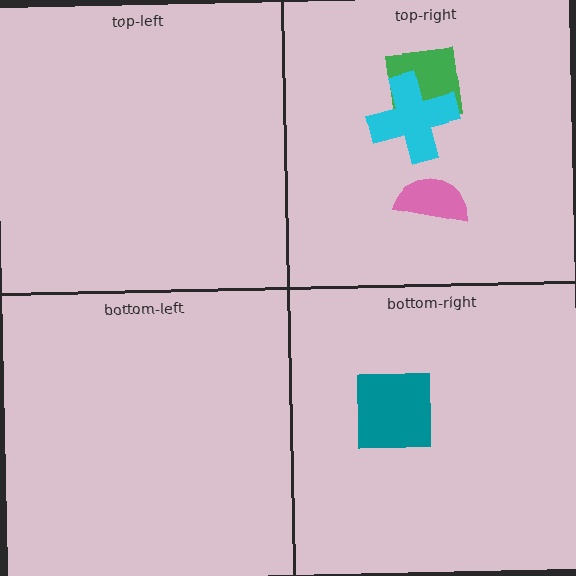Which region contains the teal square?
The bottom-right region.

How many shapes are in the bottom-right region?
1.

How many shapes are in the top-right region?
3.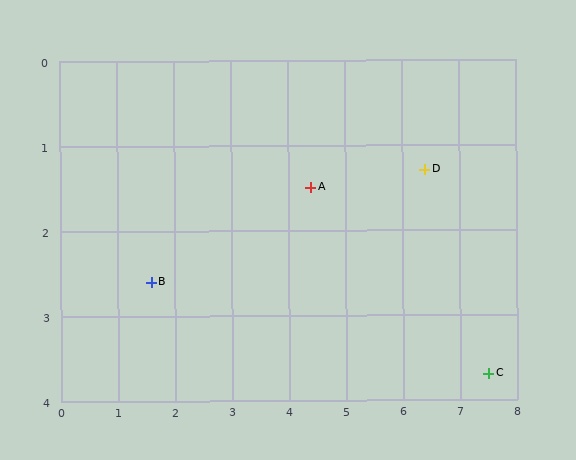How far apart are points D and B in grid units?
Points D and B are about 5.0 grid units apart.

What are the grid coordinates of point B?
Point B is at approximately (1.6, 2.6).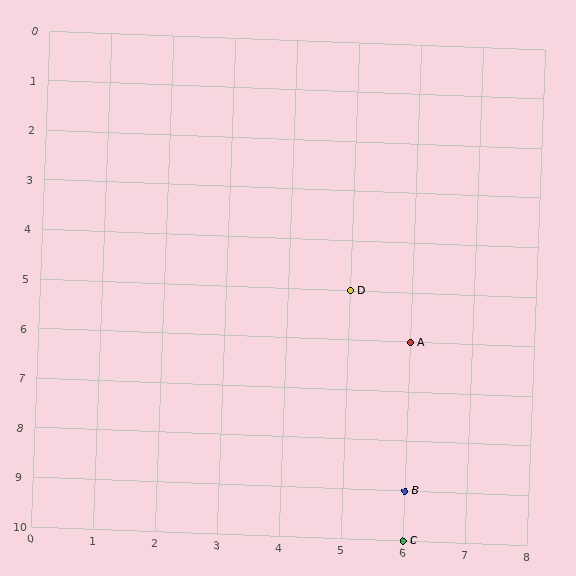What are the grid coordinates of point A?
Point A is at grid coordinates (6, 6).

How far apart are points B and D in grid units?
Points B and D are 1 column and 4 rows apart (about 4.1 grid units diagonally).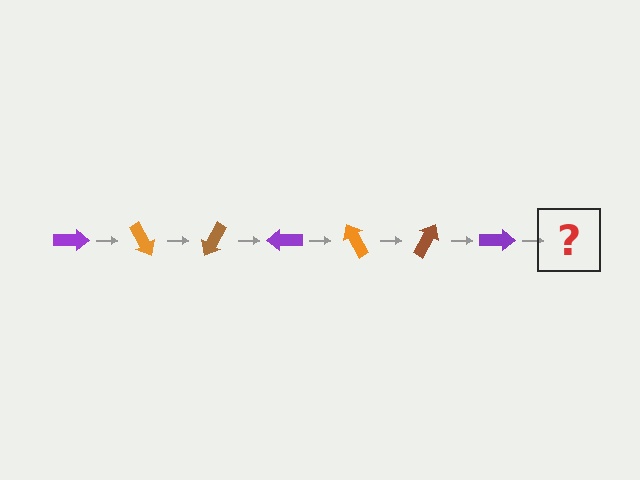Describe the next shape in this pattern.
It should be an orange arrow, rotated 420 degrees from the start.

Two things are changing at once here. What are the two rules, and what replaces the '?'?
The two rules are that it rotates 60 degrees each step and the color cycles through purple, orange, and brown. The '?' should be an orange arrow, rotated 420 degrees from the start.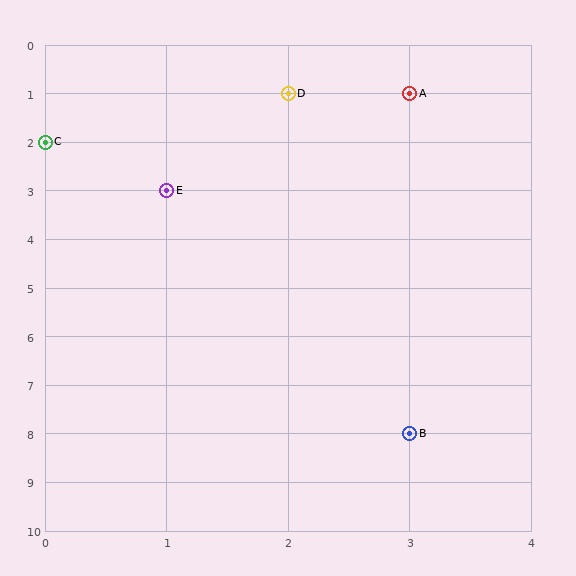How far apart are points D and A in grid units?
Points D and A are 1 column apart.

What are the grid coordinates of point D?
Point D is at grid coordinates (2, 1).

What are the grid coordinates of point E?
Point E is at grid coordinates (1, 3).